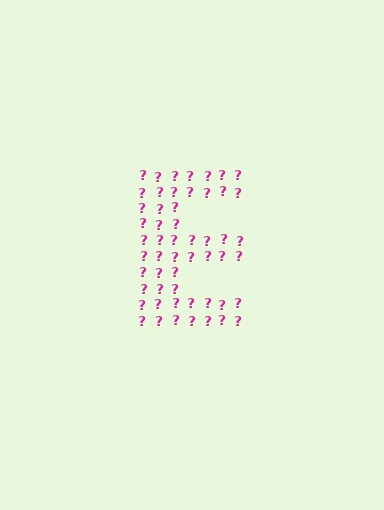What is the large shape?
The large shape is the letter E.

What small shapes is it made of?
It is made of small question marks.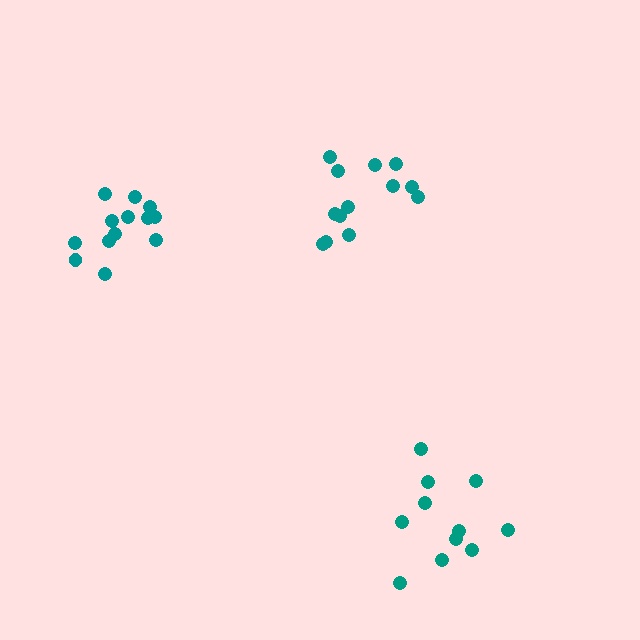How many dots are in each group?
Group 1: 13 dots, Group 2: 11 dots, Group 3: 13 dots (37 total).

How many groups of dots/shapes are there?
There are 3 groups.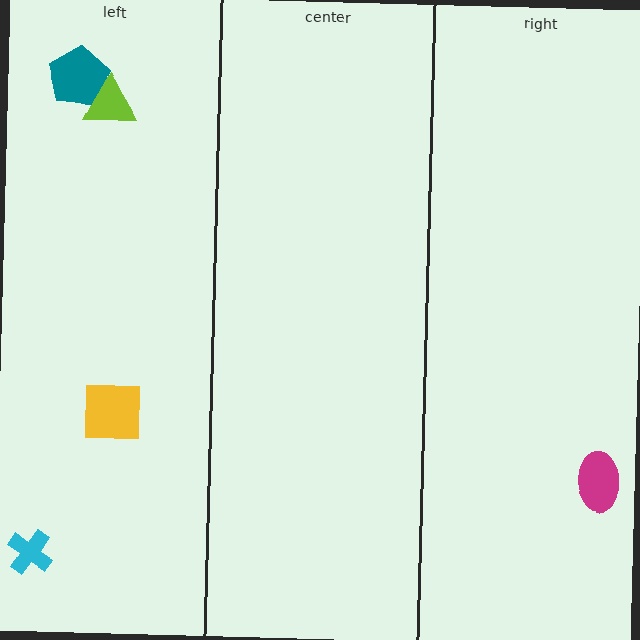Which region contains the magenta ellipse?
The right region.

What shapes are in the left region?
The teal pentagon, the yellow square, the lime triangle, the cyan cross.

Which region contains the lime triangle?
The left region.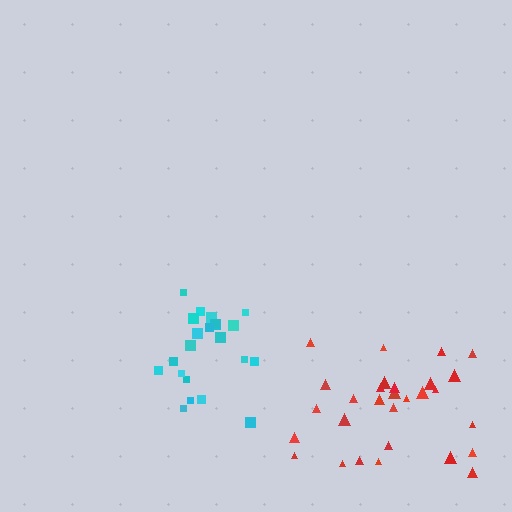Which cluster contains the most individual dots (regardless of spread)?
Red (29).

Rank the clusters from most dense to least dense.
cyan, red.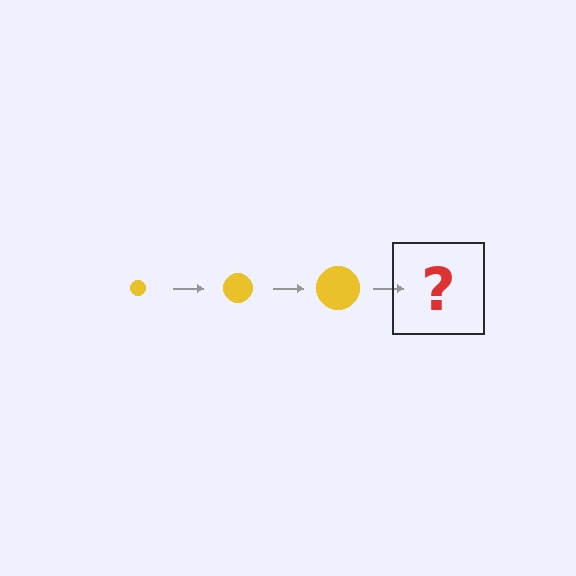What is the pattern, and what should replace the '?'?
The pattern is that the circle gets progressively larger each step. The '?' should be a yellow circle, larger than the previous one.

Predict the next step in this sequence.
The next step is a yellow circle, larger than the previous one.